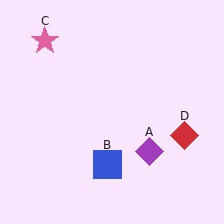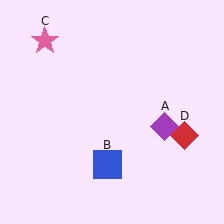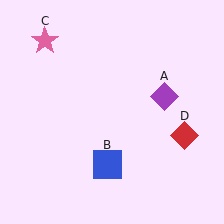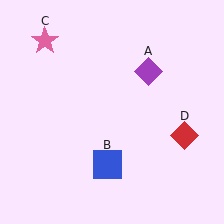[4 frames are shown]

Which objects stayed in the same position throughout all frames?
Blue square (object B) and pink star (object C) and red diamond (object D) remained stationary.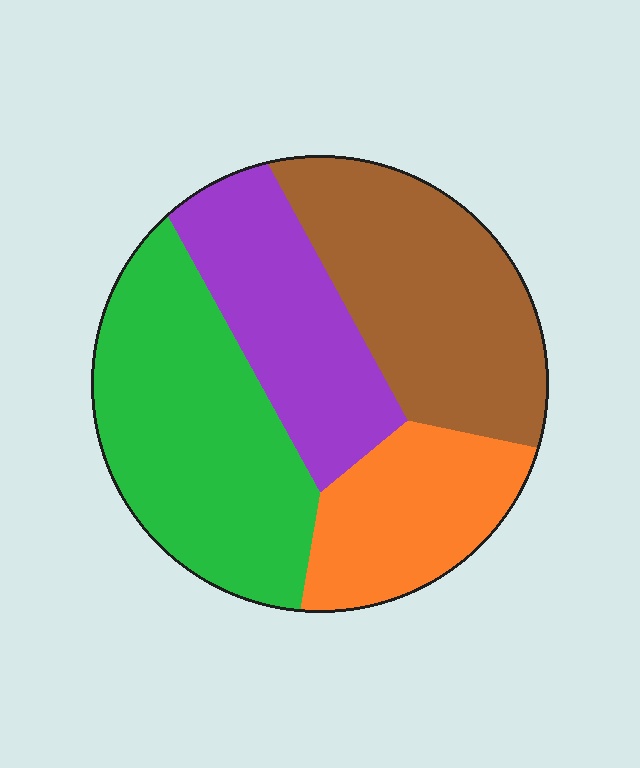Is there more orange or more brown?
Brown.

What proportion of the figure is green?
Green takes up between a quarter and a half of the figure.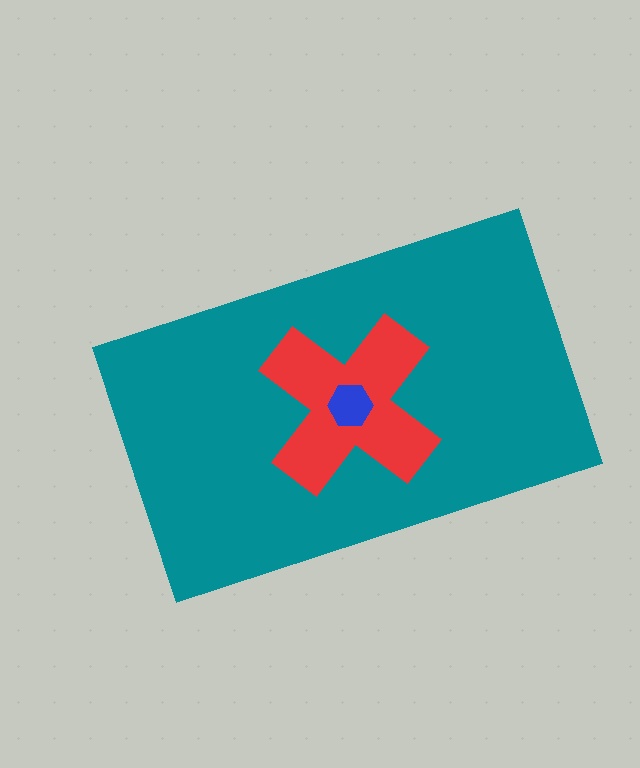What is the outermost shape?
The teal rectangle.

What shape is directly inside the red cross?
The blue hexagon.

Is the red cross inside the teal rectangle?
Yes.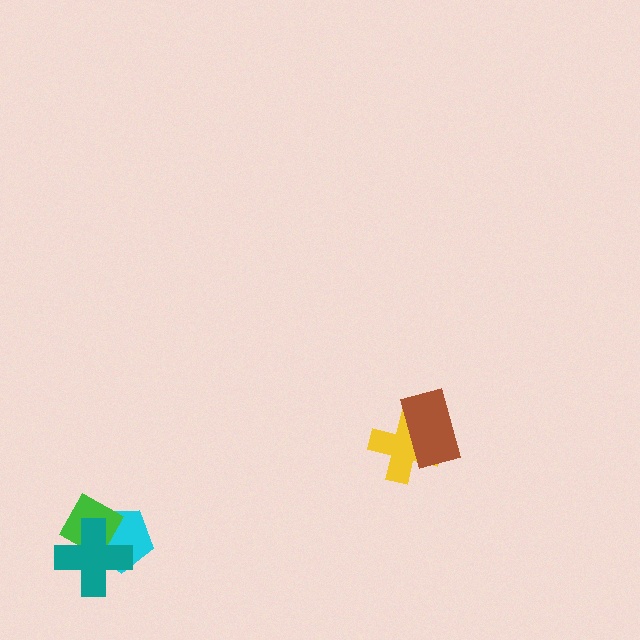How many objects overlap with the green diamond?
2 objects overlap with the green diamond.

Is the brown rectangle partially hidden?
No, no other shape covers it.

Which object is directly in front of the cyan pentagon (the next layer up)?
The green diamond is directly in front of the cyan pentagon.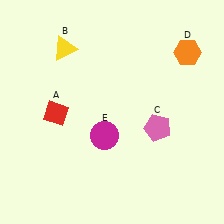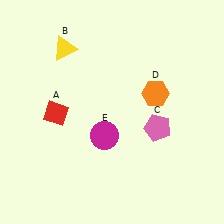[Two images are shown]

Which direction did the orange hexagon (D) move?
The orange hexagon (D) moved down.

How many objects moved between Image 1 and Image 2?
1 object moved between the two images.